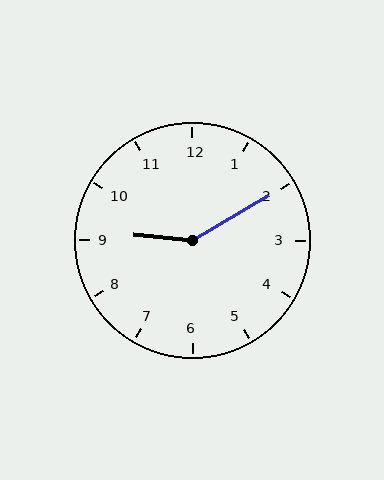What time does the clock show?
9:10.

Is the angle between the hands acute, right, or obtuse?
It is obtuse.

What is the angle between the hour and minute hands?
Approximately 145 degrees.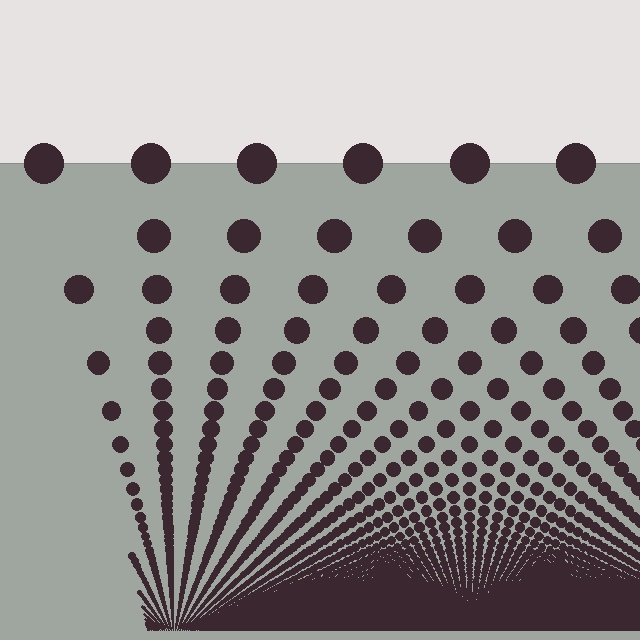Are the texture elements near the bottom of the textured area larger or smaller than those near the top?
Smaller. The gradient is inverted — elements near the bottom are smaller and denser.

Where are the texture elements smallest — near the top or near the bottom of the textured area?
Near the bottom.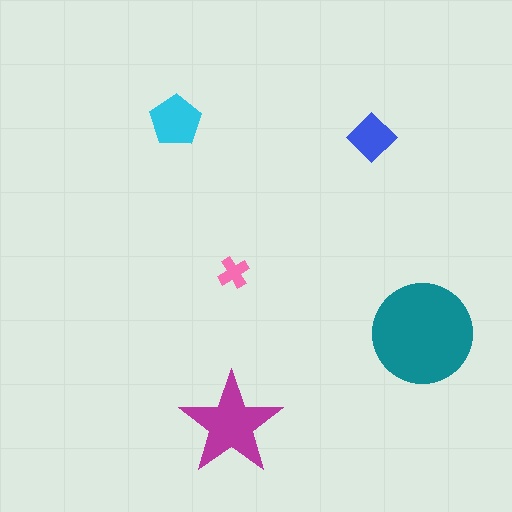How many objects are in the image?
There are 5 objects in the image.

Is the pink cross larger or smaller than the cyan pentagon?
Smaller.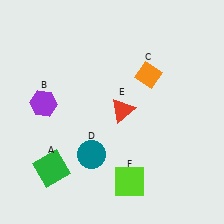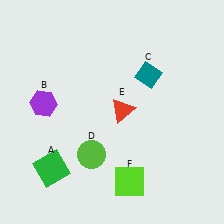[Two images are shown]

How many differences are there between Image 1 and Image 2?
There are 2 differences between the two images.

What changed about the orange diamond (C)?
In Image 1, C is orange. In Image 2, it changed to teal.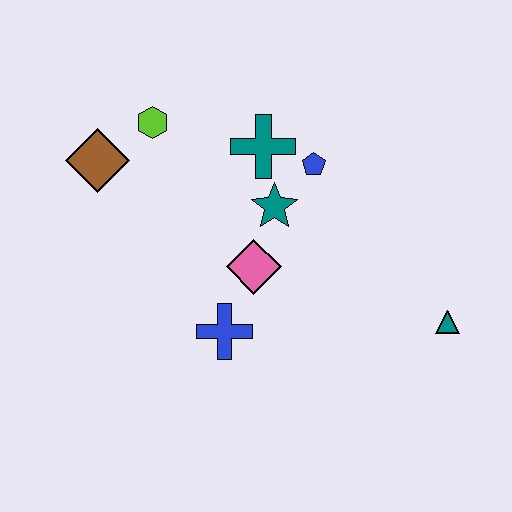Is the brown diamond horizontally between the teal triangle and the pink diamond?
No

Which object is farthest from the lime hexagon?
The teal triangle is farthest from the lime hexagon.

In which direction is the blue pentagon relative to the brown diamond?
The blue pentagon is to the right of the brown diamond.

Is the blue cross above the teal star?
No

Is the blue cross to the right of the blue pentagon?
No